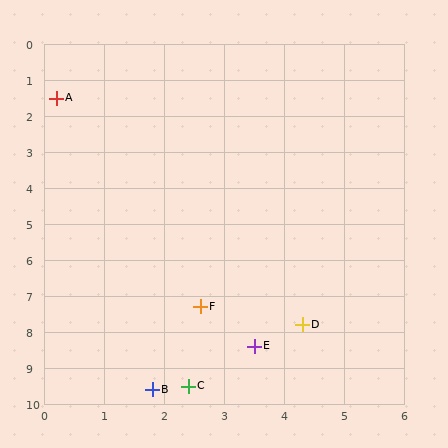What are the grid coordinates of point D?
Point D is at approximately (4.3, 7.8).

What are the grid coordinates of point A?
Point A is at approximately (0.2, 1.5).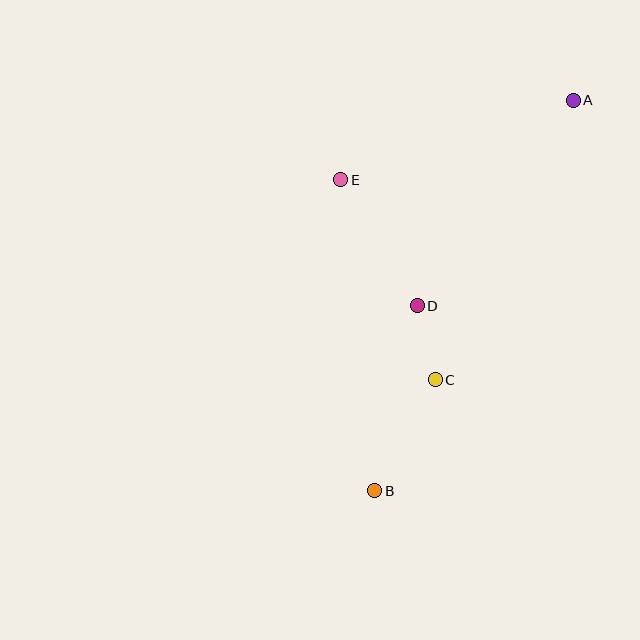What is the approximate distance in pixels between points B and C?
The distance between B and C is approximately 127 pixels.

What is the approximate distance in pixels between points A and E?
The distance between A and E is approximately 246 pixels.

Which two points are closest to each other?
Points C and D are closest to each other.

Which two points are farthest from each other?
Points A and B are farthest from each other.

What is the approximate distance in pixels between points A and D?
The distance between A and D is approximately 258 pixels.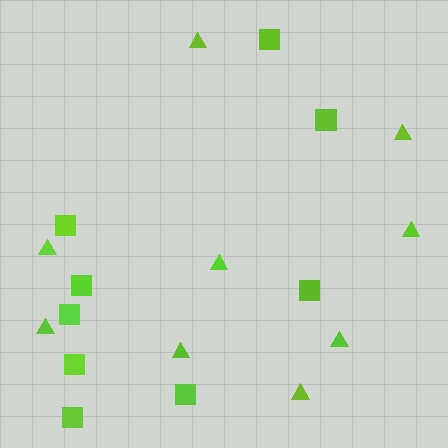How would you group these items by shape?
There are 2 groups: one group of squares (9) and one group of triangles (9).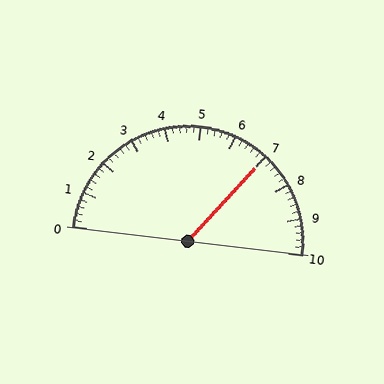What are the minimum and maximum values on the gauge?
The gauge ranges from 0 to 10.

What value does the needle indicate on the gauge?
The needle indicates approximately 7.0.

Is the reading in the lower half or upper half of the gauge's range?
The reading is in the upper half of the range (0 to 10).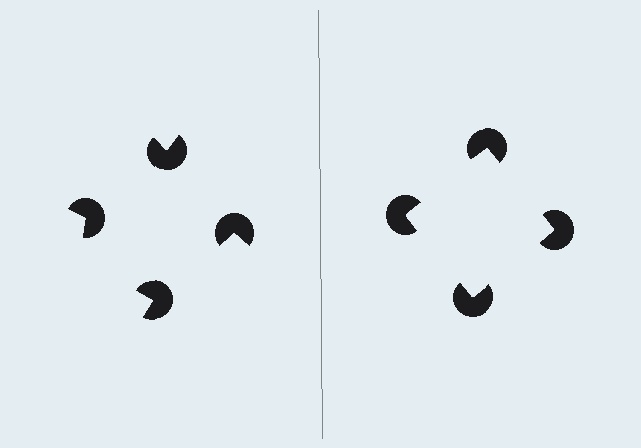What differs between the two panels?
The pac-man discs are positioned identically on both sides; only the wedge orientations differ. On the right they align to a square; on the left they are misaligned.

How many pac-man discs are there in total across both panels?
8 — 4 on each side.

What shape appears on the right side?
An illusory square.